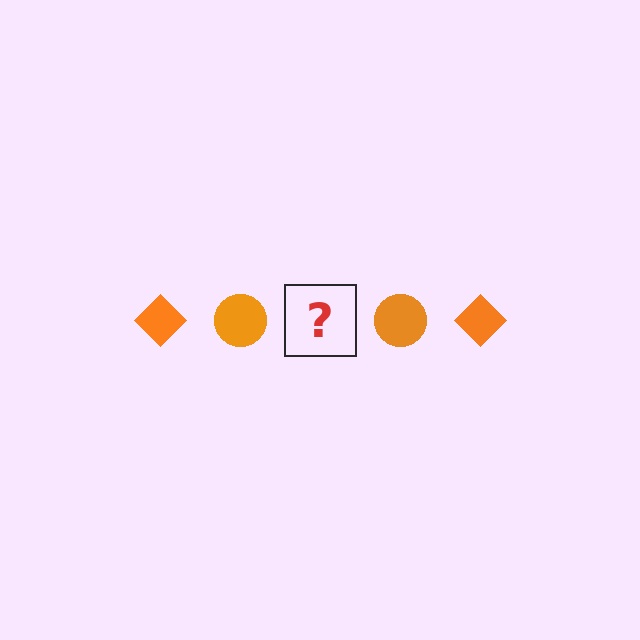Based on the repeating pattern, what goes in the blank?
The blank should be an orange diamond.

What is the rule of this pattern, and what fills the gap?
The rule is that the pattern cycles through diamond, circle shapes in orange. The gap should be filled with an orange diamond.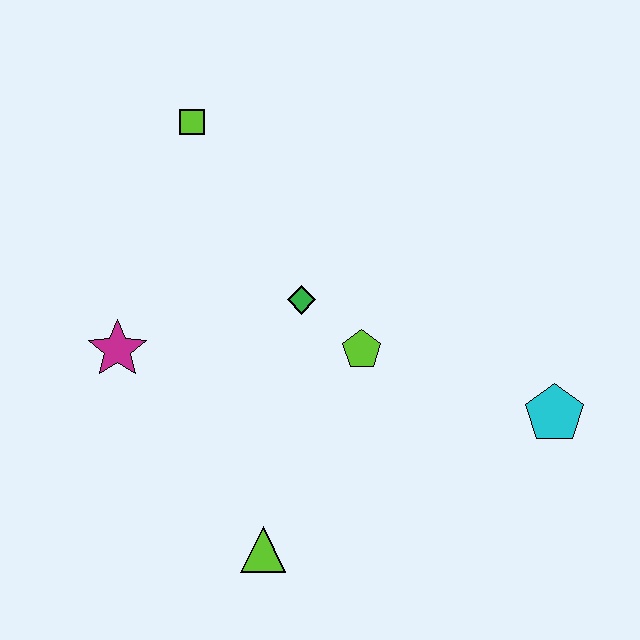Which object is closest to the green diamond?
The lime pentagon is closest to the green diamond.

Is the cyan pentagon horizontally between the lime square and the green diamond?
No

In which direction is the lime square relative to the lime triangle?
The lime square is above the lime triangle.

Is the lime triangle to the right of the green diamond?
No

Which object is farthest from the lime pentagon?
The lime square is farthest from the lime pentagon.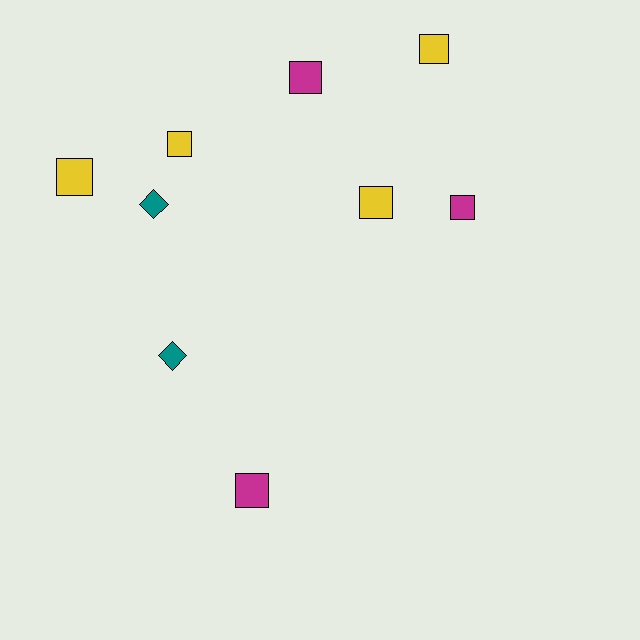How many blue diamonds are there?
There are no blue diamonds.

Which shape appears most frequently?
Square, with 7 objects.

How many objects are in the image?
There are 9 objects.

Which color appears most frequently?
Yellow, with 4 objects.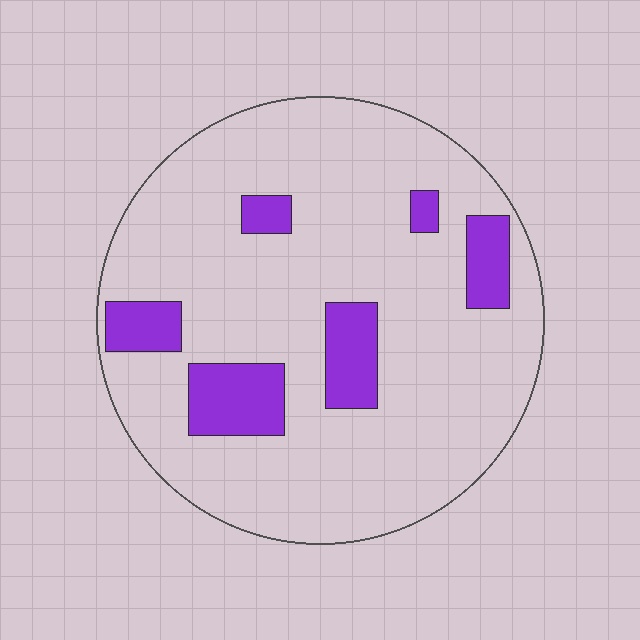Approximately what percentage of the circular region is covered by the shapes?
Approximately 15%.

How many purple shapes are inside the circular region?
6.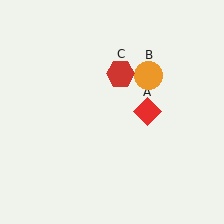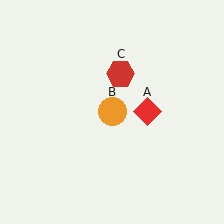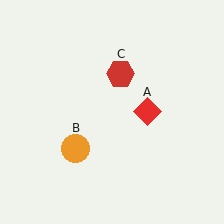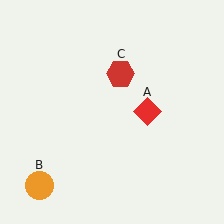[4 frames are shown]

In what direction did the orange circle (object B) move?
The orange circle (object B) moved down and to the left.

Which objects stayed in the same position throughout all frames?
Red diamond (object A) and red hexagon (object C) remained stationary.